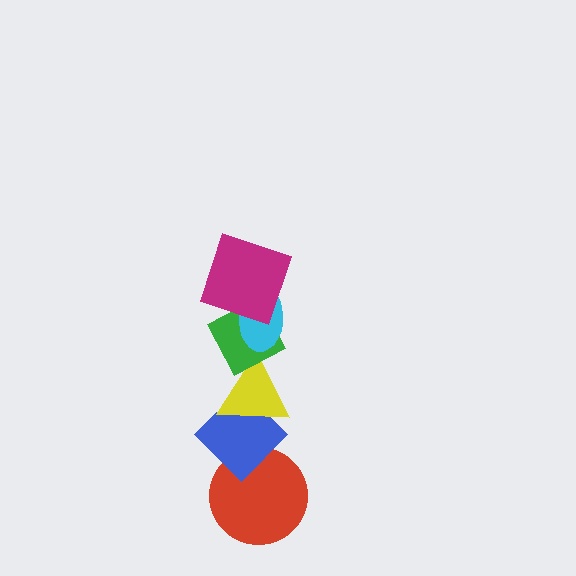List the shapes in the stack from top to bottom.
From top to bottom: the magenta square, the cyan ellipse, the green diamond, the yellow triangle, the blue diamond, the red circle.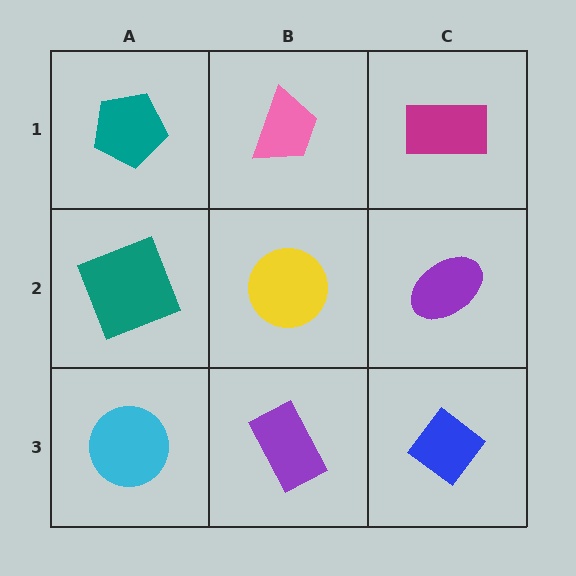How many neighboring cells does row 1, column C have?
2.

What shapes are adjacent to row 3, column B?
A yellow circle (row 2, column B), a cyan circle (row 3, column A), a blue diamond (row 3, column C).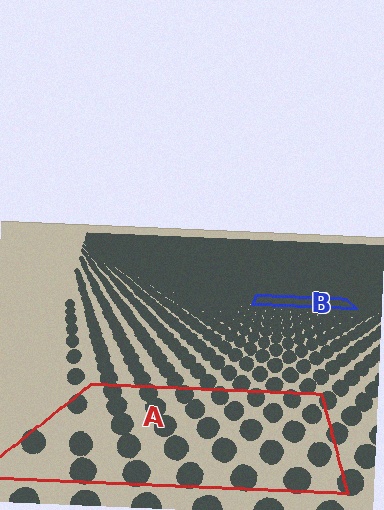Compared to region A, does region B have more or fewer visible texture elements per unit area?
Region B has more texture elements per unit area — they are packed more densely because it is farther away.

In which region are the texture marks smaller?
The texture marks are smaller in region B, because it is farther away.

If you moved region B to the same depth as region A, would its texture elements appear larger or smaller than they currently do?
They would appear larger. At a closer depth, the same texture elements are projected at a bigger on-screen size.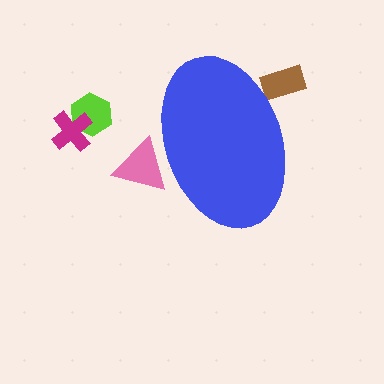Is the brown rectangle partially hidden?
Yes, the brown rectangle is partially hidden behind the blue ellipse.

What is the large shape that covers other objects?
A blue ellipse.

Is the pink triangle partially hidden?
Yes, the pink triangle is partially hidden behind the blue ellipse.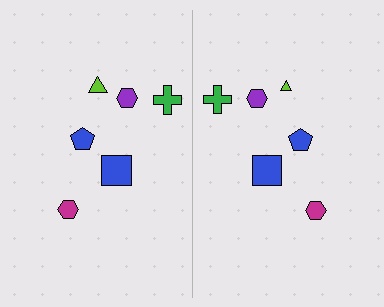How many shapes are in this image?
There are 12 shapes in this image.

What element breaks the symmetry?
The lime triangle on the right side has a different size than its mirror counterpart.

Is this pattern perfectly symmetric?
No, the pattern is not perfectly symmetric. The lime triangle on the right side has a different size than its mirror counterpart.